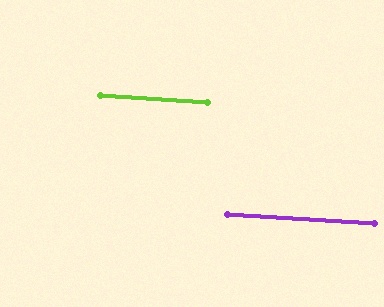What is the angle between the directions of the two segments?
Approximately 1 degree.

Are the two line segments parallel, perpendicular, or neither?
Parallel — their directions differ by only 0.6°.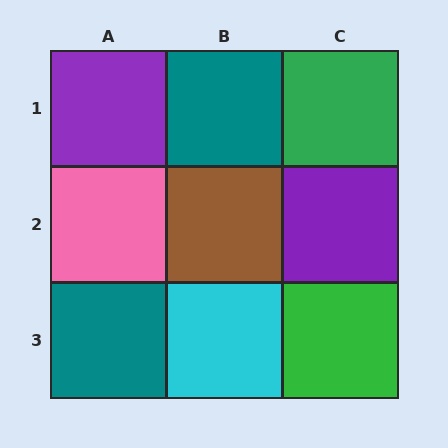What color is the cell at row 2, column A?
Pink.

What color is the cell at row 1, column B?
Teal.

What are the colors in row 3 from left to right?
Teal, cyan, green.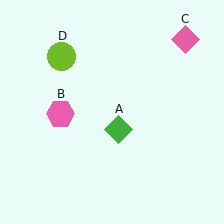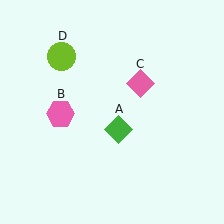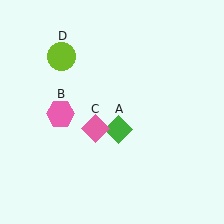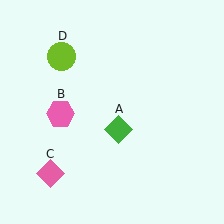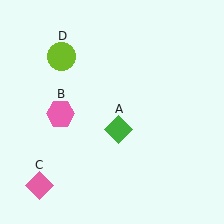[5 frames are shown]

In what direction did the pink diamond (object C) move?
The pink diamond (object C) moved down and to the left.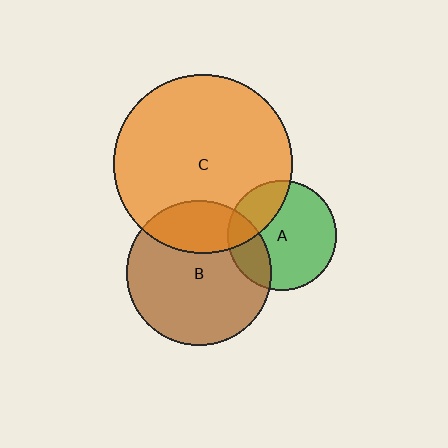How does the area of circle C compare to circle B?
Approximately 1.5 times.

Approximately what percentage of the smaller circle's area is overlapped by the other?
Approximately 25%.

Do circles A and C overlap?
Yes.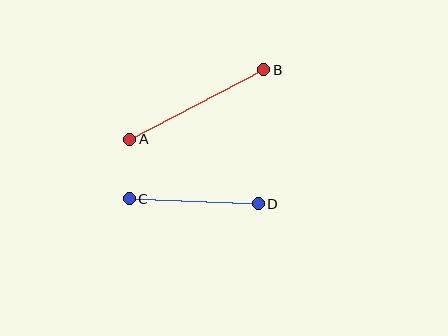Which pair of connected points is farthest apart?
Points A and B are farthest apart.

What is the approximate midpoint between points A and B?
The midpoint is at approximately (197, 105) pixels.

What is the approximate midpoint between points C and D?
The midpoint is at approximately (194, 201) pixels.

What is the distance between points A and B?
The distance is approximately 151 pixels.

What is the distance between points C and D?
The distance is approximately 129 pixels.